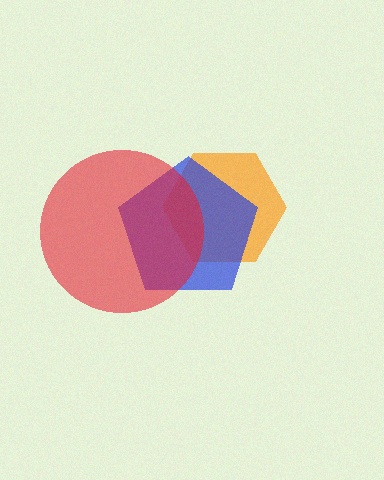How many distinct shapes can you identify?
There are 3 distinct shapes: an orange hexagon, a blue pentagon, a red circle.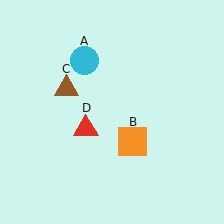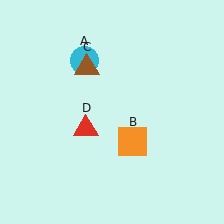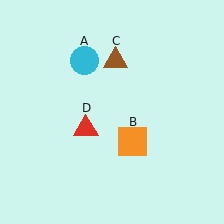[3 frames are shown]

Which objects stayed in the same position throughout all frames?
Cyan circle (object A) and orange square (object B) and red triangle (object D) remained stationary.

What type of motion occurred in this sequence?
The brown triangle (object C) rotated clockwise around the center of the scene.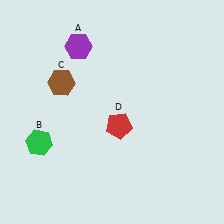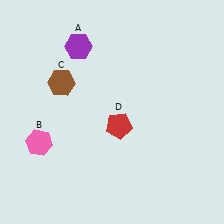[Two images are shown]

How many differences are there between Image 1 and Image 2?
There is 1 difference between the two images.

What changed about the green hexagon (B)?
In Image 1, B is green. In Image 2, it changed to pink.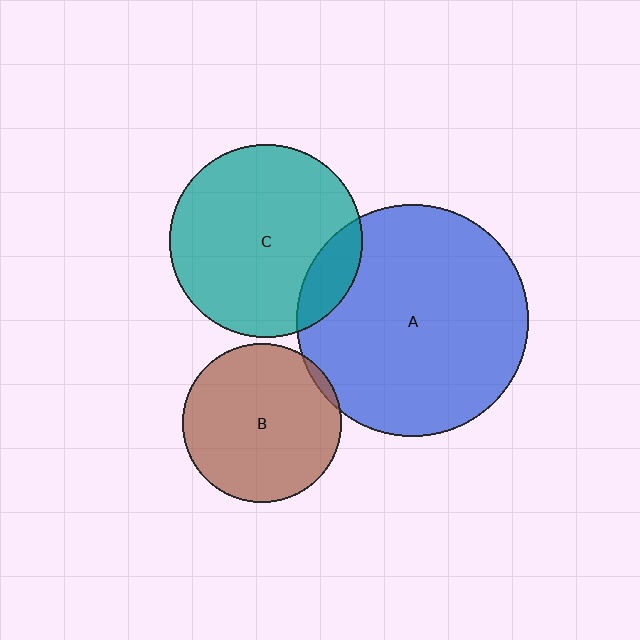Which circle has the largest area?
Circle A (blue).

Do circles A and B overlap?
Yes.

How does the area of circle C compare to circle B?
Approximately 1.5 times.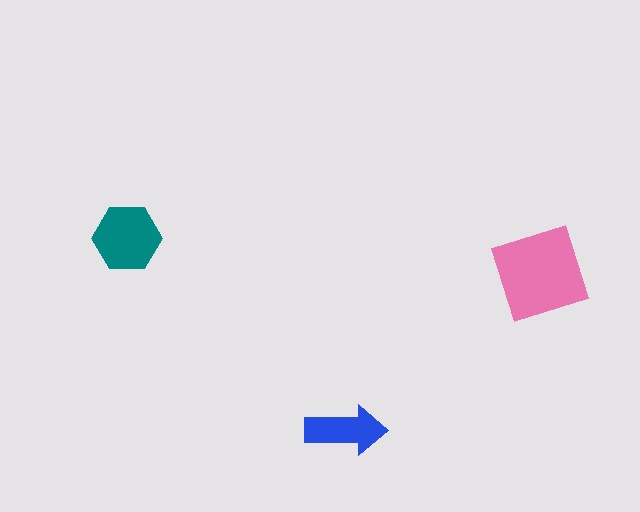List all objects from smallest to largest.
The blue arrow, the teal hexagon, the pink diamond.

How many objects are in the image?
There are 3 objects in the image.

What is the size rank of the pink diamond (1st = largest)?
1st.